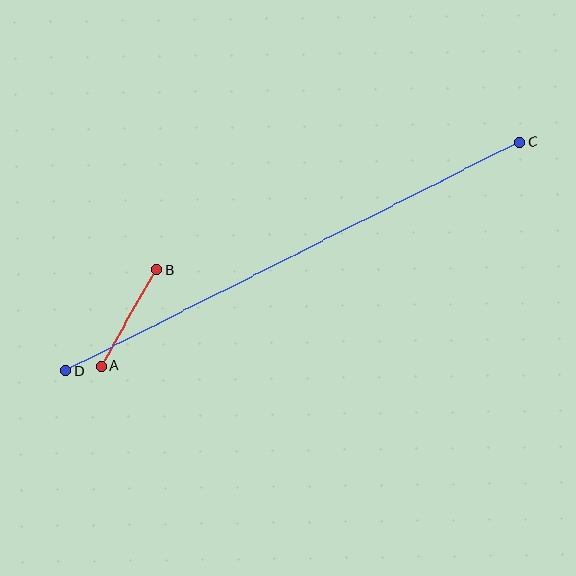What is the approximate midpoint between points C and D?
The midpoint is at approximately (293, 256) pixels.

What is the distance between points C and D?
The distance is approximately 508 pixels.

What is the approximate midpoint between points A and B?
The midpoint is at approximately (129, 318) pixels.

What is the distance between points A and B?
The distance is approximately 111 pixels.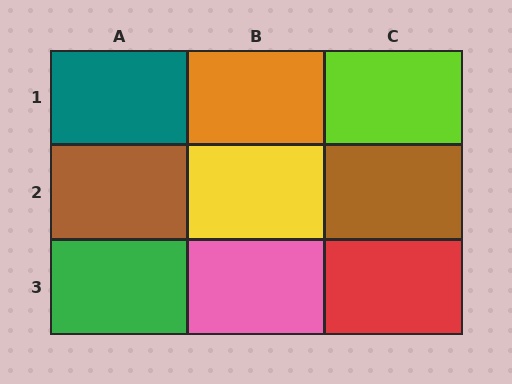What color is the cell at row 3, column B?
Pink.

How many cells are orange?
1 cell is orange.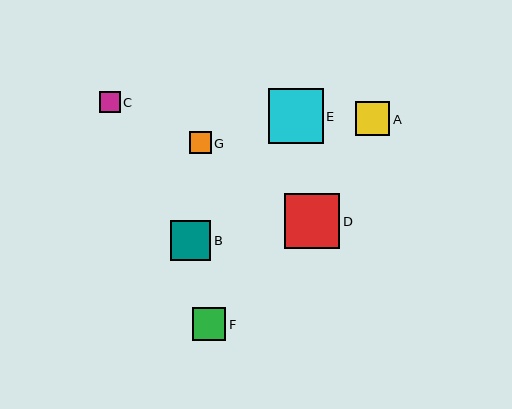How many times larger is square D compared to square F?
Square D is approximately 1.7 times the size of square F.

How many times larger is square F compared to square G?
Square F is approximately 1.5 times the size of square G.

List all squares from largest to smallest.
From largest to smallest: E, D, B, A, F, G, C.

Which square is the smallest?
Square C is the smallest with a size of approximately 21 pixels.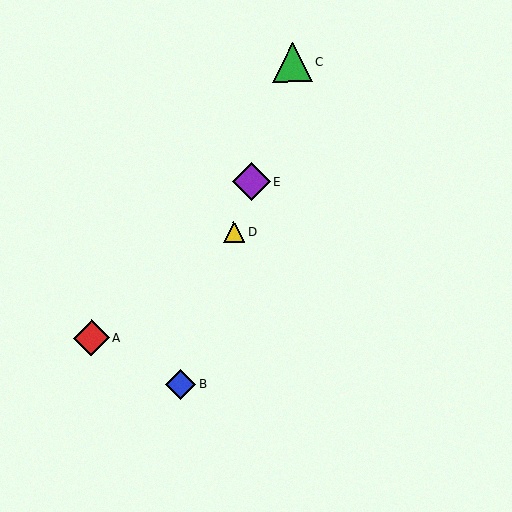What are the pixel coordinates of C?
Object C is at (293, 63).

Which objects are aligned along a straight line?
Objects B, C, D, E are aligned along a straight line.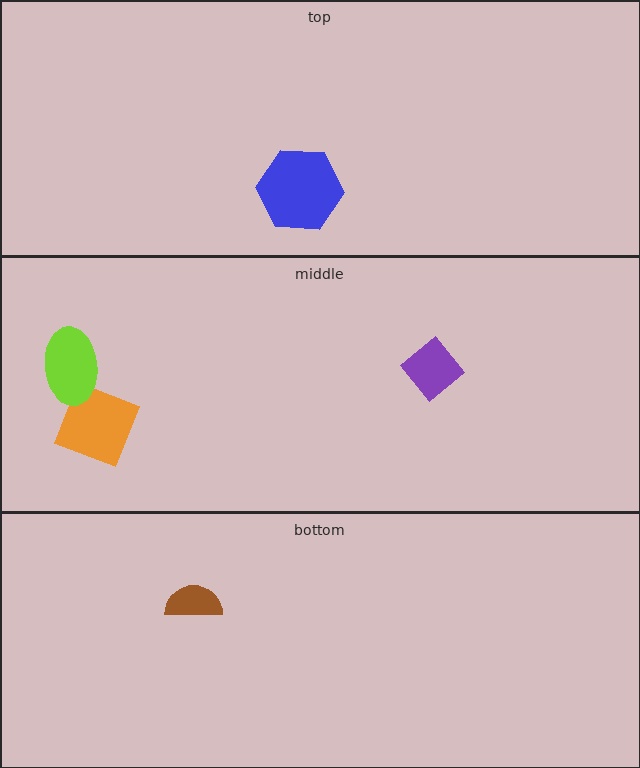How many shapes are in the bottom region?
1.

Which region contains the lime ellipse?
The middle region.